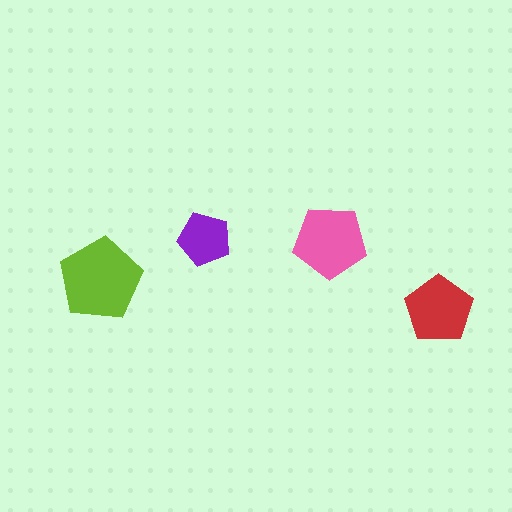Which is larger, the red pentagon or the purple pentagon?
The red one.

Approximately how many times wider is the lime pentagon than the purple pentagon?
About 1.5 times wider.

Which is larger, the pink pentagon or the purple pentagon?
The pink one.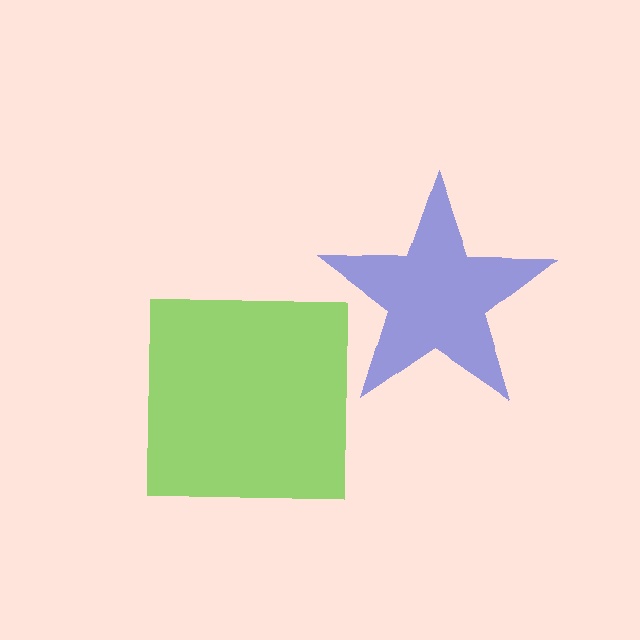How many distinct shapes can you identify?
There are 2 distinct shapes: a blue star, a lime square.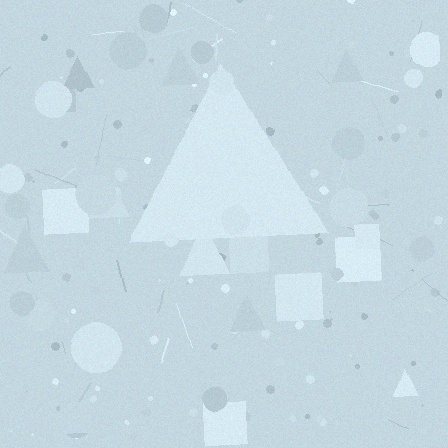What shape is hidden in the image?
A triangle is hidden in the image.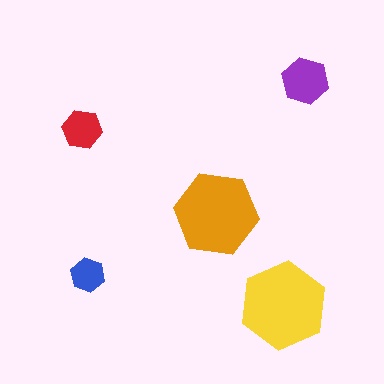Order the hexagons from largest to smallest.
the yellow one, the orange one, the purple one, the red one, the blue one.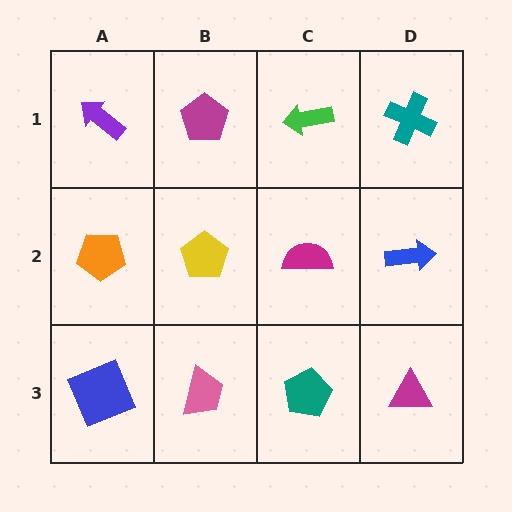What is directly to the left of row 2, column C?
A yellow pentagon.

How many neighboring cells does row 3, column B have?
3.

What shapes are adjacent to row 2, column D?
A teal cross (row 1, column D), a magenta triangle (row 3, column D), a magenta semicircle (row 2, column C).